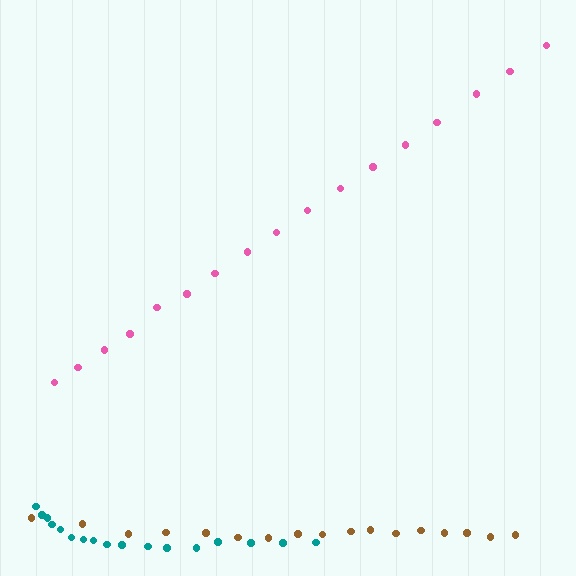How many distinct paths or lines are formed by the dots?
There are 3 distinct paths.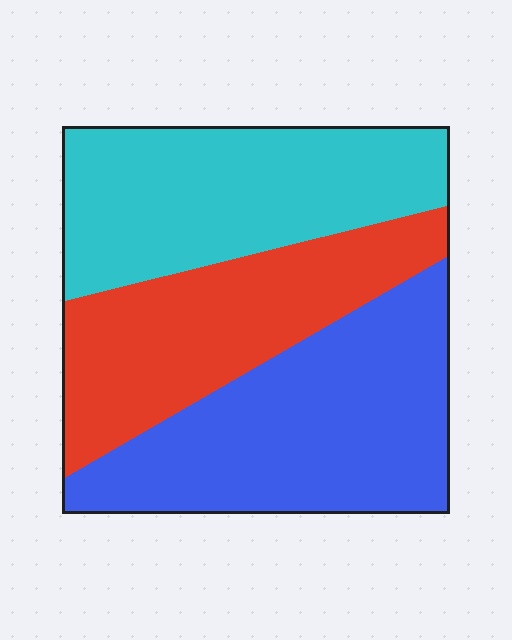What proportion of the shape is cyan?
Cyan takes up about one third (1/3) of the shape.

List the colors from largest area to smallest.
From largest to smallest: blue, cyan, red.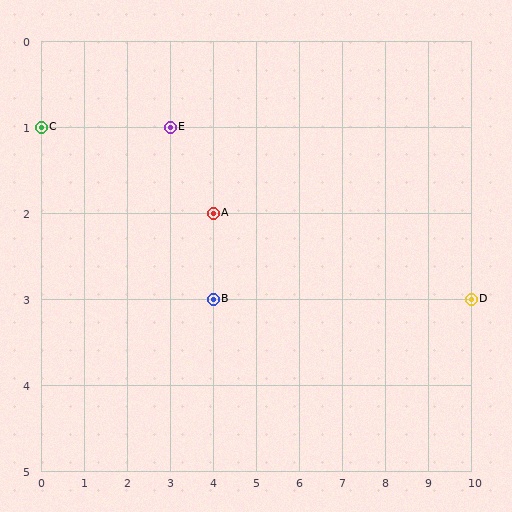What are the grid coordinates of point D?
Point D is at grid coordinates (10, 3).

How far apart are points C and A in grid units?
Points C and A are 4 columns and 1 row apart (about 4.1 grid units diagonally).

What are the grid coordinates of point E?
Point E is at grid coordinates (3, 1).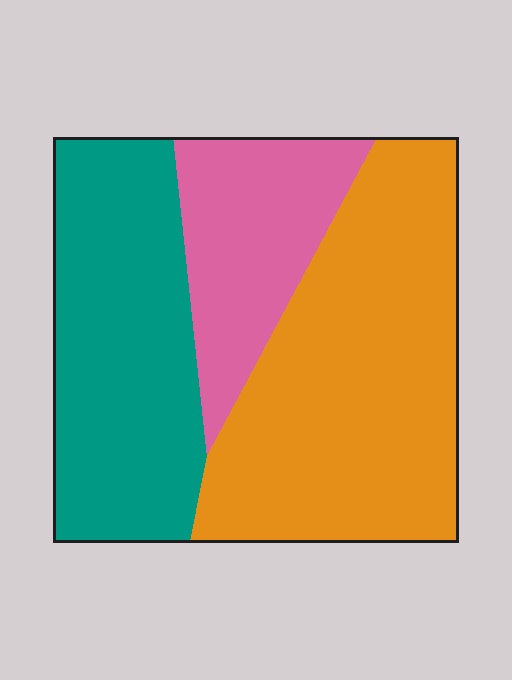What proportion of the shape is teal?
Teal covers 34% of the shape.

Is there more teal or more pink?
Teal.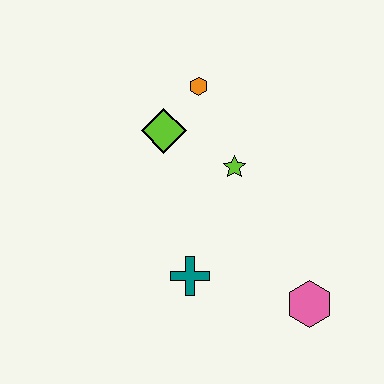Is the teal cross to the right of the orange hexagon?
No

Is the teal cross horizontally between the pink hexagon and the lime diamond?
Yes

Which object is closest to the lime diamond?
The orange hexagon is closest to the lime diamond.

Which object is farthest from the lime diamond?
The pink hexagon is farthest from the lime diamond.